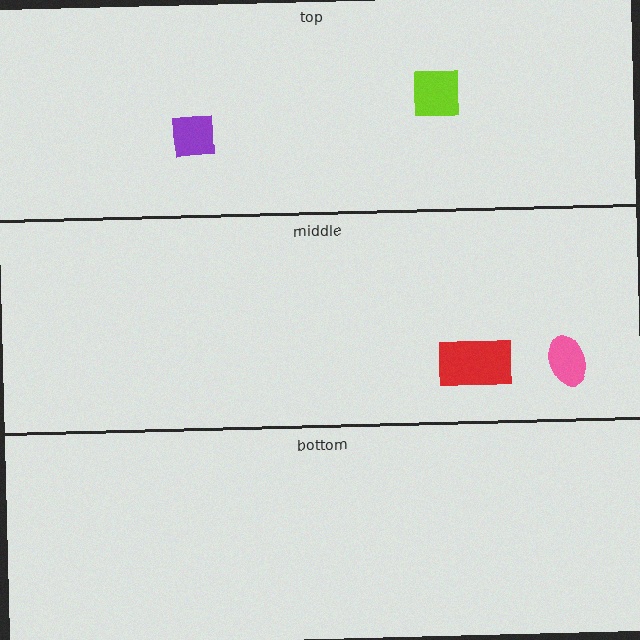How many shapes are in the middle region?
2.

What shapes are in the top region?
The lime square, the purple square.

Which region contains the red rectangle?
The middle region.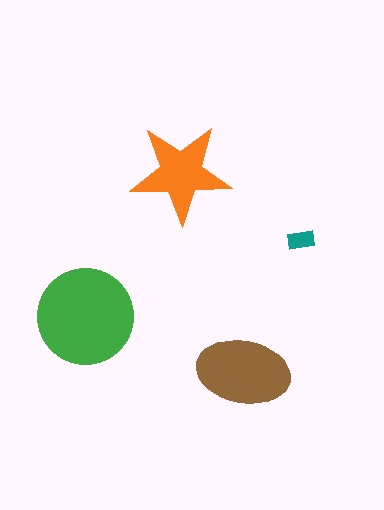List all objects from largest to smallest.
The green circle, the brown ellipse, the orange star, the teal rectangle.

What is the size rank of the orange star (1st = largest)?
3rd.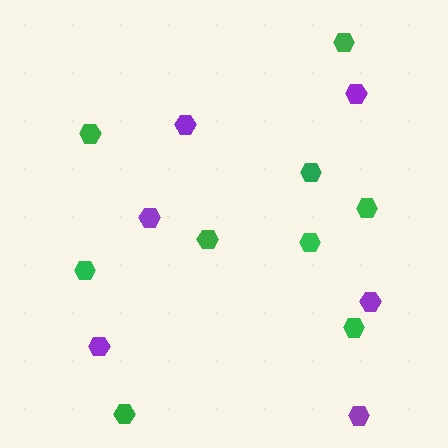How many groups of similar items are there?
There are 2 groups: one group of green hexagons (9) and one group of purple hexagons (6).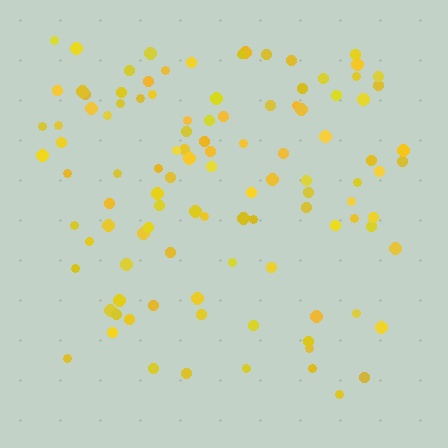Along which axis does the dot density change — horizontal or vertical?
Vertical.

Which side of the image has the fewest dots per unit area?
The bottom.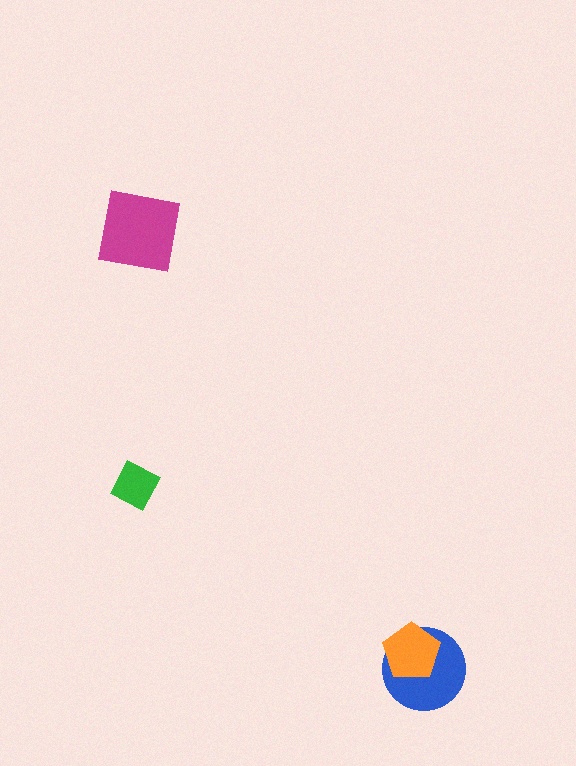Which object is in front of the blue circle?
The orange pentagon is in front of the blue circle.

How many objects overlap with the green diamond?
0 objects overlap with the green diamond.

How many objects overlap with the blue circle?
1 object overlaps with the blue circle.